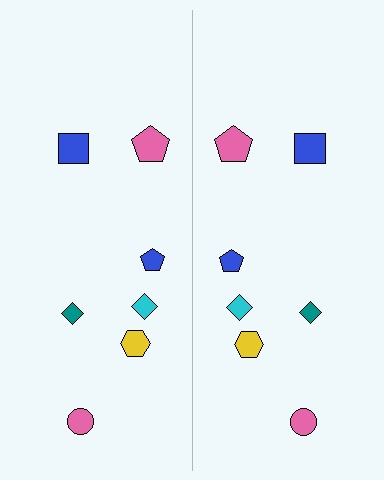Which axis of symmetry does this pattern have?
The pattern has a vertical axis of symmetry running through the center of the image.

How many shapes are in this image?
There are 14 shapes in this image.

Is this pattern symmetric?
Yes, this pattern has bilateral (reflection) symmetry.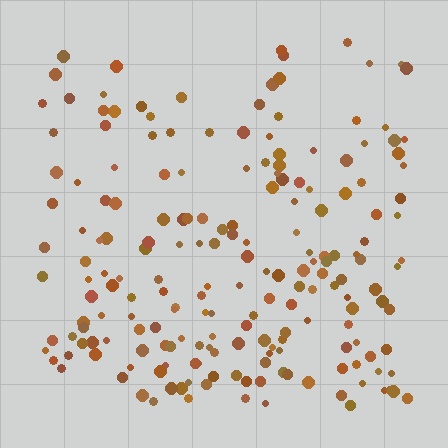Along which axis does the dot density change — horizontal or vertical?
Vertical.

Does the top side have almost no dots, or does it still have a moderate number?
Still a moderate number, just noticeably fewer than the bottom.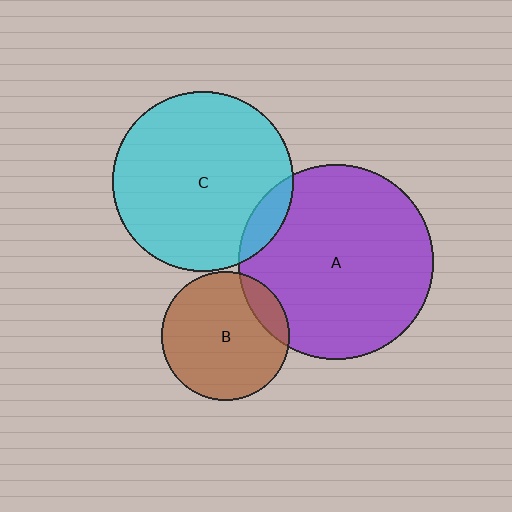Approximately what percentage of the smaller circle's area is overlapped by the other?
Approximately 15%.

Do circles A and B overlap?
Yes.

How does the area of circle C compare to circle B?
Approximately 2.0 times.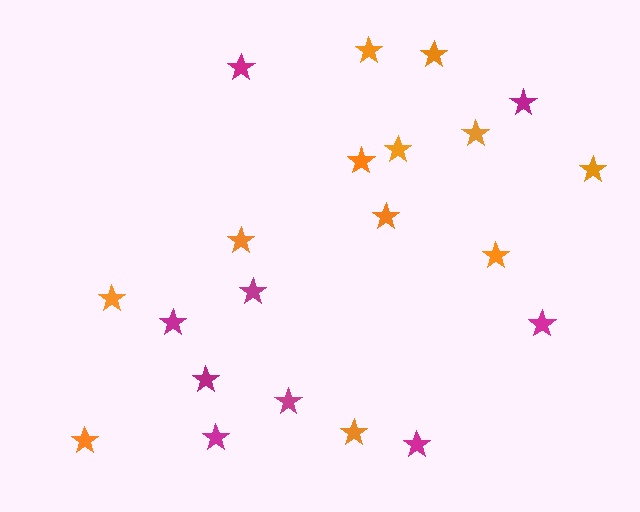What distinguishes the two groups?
There are 2 groups: one group of magenta stars (9) and one group of orange stars (12).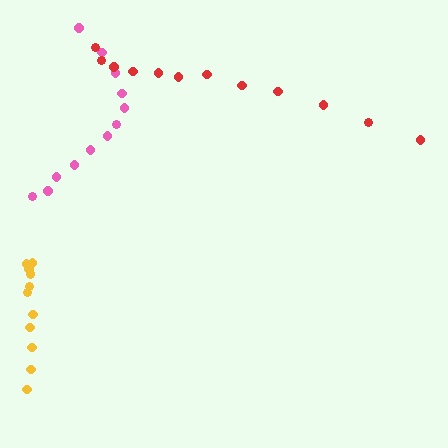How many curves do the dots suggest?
There are 3 distinct paths.